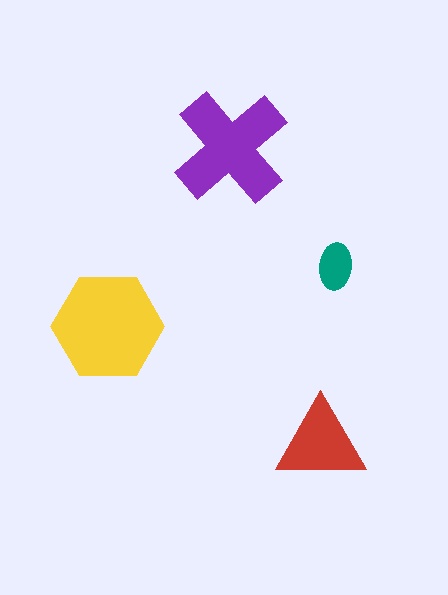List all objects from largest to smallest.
The yellow hexagon, the purple cross, the red triangle, the teal ellipse.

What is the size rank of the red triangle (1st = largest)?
3rd.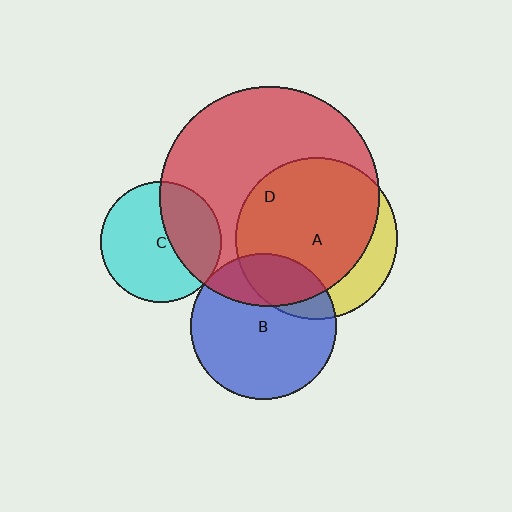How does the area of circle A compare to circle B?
Approximately 1.2 times.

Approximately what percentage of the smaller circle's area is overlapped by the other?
Approximately 35%.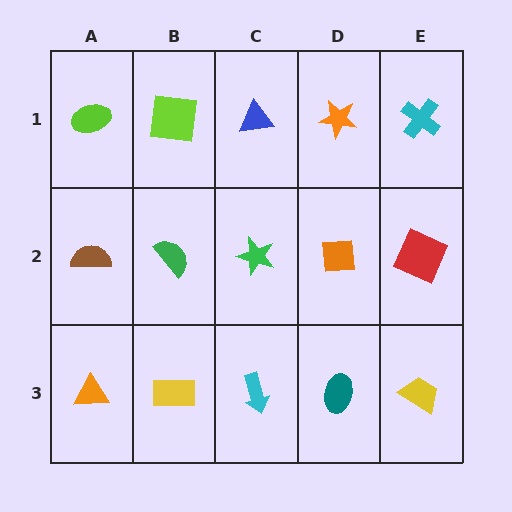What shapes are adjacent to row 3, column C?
A green star (row 2, column C), a yellow rectangle (row 3, column B), a teal ellipse (row 3, column D).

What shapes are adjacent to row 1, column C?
A green star (row 2, column C), a lime square (row 1, column B), an orange star (row 1, column D).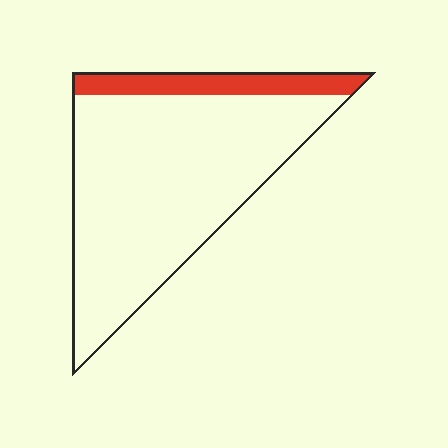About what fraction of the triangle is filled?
About one eighth (1/8).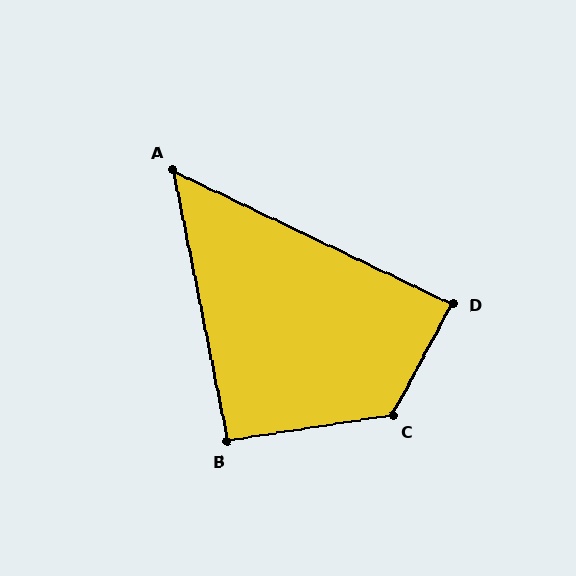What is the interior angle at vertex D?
Approximately 88 degrees (approximately right).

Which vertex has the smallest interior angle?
A, at approximately 53 degrees.